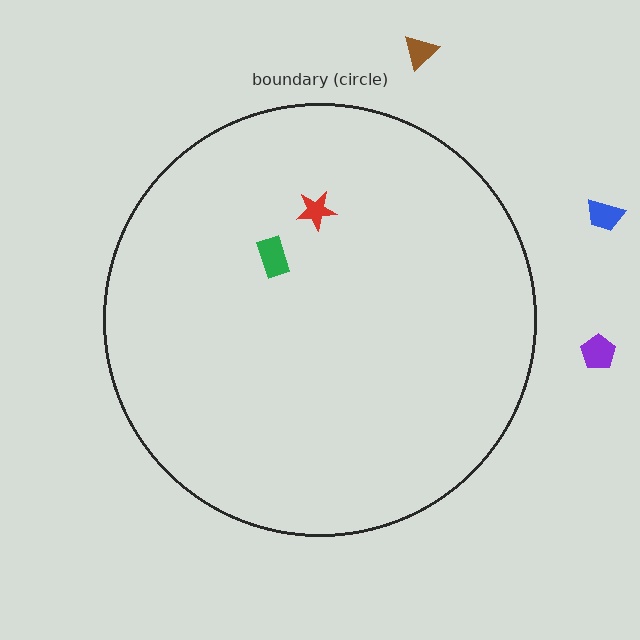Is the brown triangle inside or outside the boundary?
Outside.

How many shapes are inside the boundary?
2 inside, 3 outside.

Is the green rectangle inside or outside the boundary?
Inside.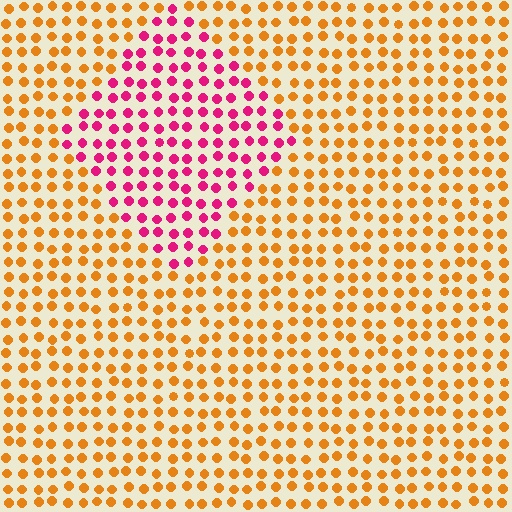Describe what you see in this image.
The image is filled with small orange elements in a uniform arrangement. A diamond-shaped region is visible where the elements are tinted to a slightly different hue, forming a subtle color boundary.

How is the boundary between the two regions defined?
The boundary is defined purely by a slight shift in hue (about 62 degrees). Spacing, size, and orientation are identical on both sides.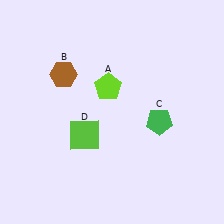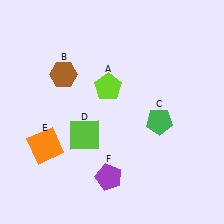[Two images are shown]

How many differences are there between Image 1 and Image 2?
There are 2 differences between the two images.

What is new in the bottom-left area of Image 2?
A purple pentagon (F) was added in the bottom-left area of Image 2.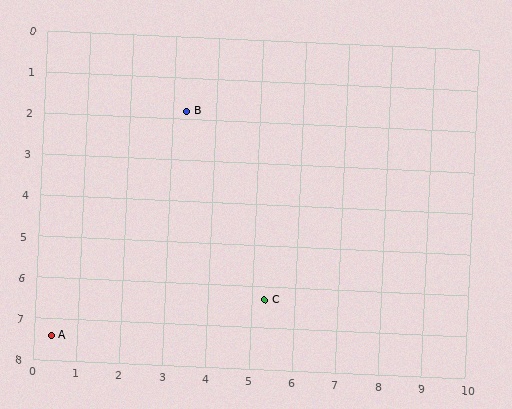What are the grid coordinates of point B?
Point B is at approximately (3.3, 1.8).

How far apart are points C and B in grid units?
Points C and B are about 4.9 grid units apart.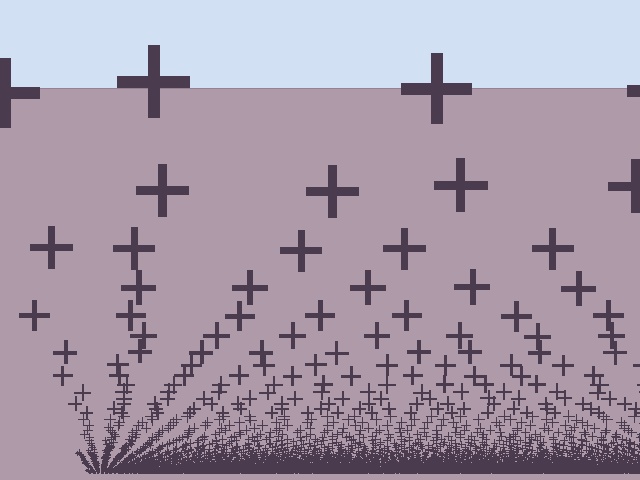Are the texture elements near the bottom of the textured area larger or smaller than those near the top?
Smaller. The gradient is inverted — elements near the bottom are smaller and denser.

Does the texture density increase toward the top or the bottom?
Density increases toward the bottom.